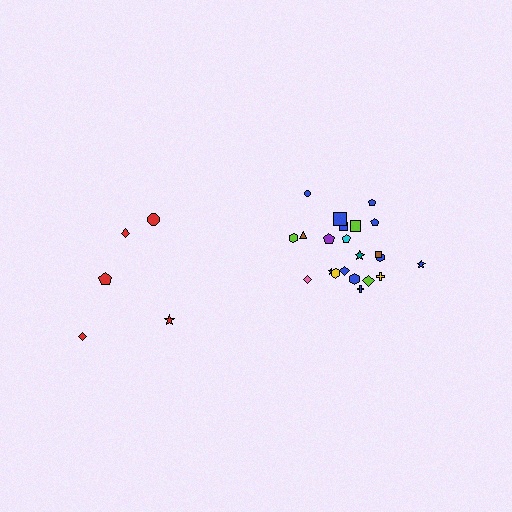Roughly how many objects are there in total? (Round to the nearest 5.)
Roughly 25 objects in total.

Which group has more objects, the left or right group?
The right group.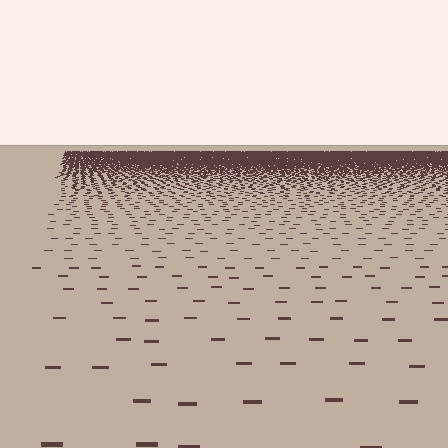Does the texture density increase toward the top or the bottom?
Density increases toward the top.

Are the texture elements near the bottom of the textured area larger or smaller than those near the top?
Larger. Near the bottom, elements are closer to the viewer and appear at a bigger on-screen size.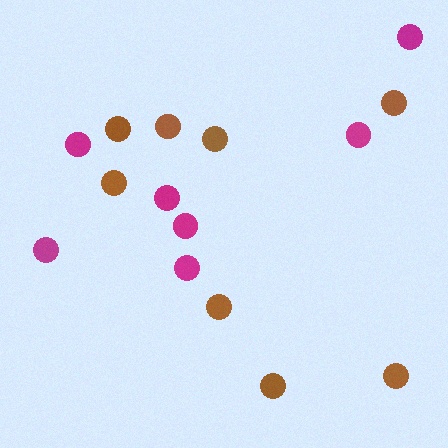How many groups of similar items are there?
There are 2 groups: one group of magenta circles (7) and one group of brown circles (8).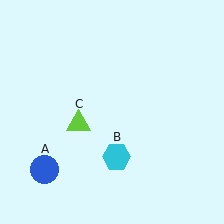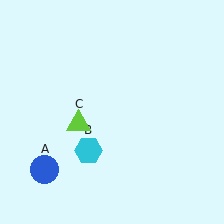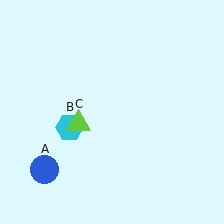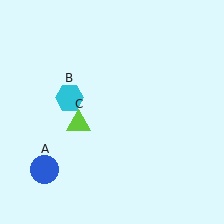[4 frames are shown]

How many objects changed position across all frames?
1 object changed position: cyan hexagon (object B).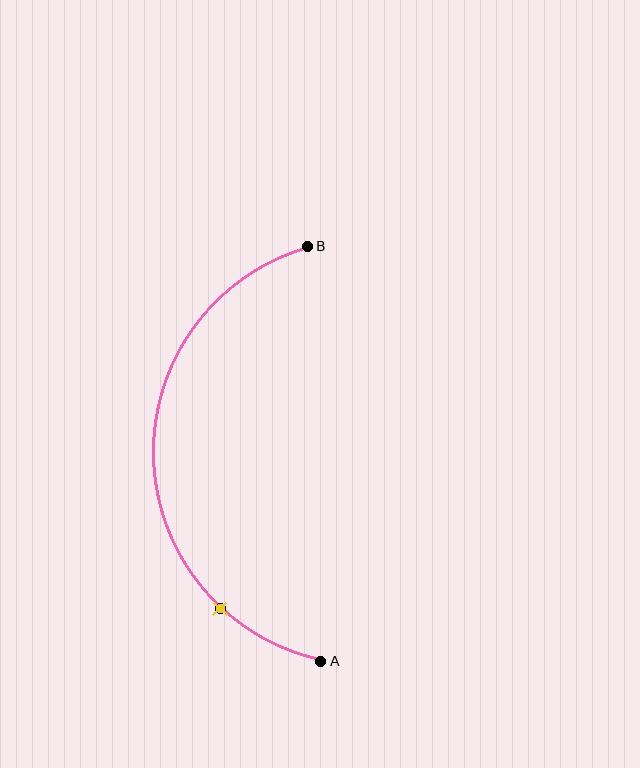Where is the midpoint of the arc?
The arc midpoint is the point on the curve farthest from the straight line joining A and B. It sits to the left of that line.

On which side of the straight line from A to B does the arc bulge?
The arc bulges to the left of the straight line connecting A and B.